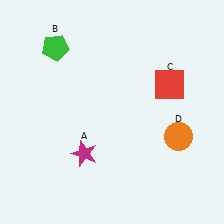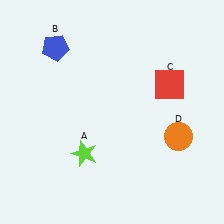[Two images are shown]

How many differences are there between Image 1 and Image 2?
There are 2 differences between the two images.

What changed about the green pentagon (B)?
In Image 1, B is green. In Image 2, it changed to blue.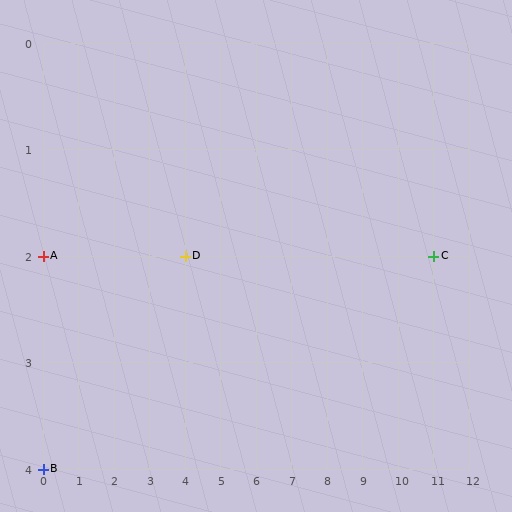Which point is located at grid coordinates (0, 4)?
Point B is at (0, 4).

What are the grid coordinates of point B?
Point B is at grid coordinates (0, 4).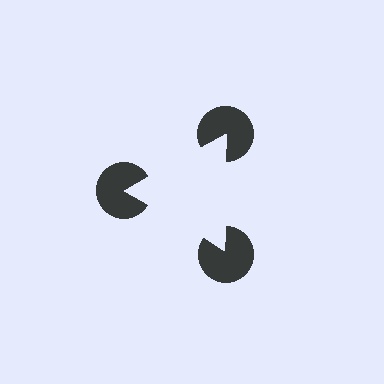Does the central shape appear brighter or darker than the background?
It typically appears slightly brighter than the background, even though no actual brightness change is drawn.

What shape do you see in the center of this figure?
An illusory triangle — its edges are inferred from the aligned wedge cuts in the pac-man discs, not physically drawn.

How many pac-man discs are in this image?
There are 3 — one at each vertex of the illusory triangle.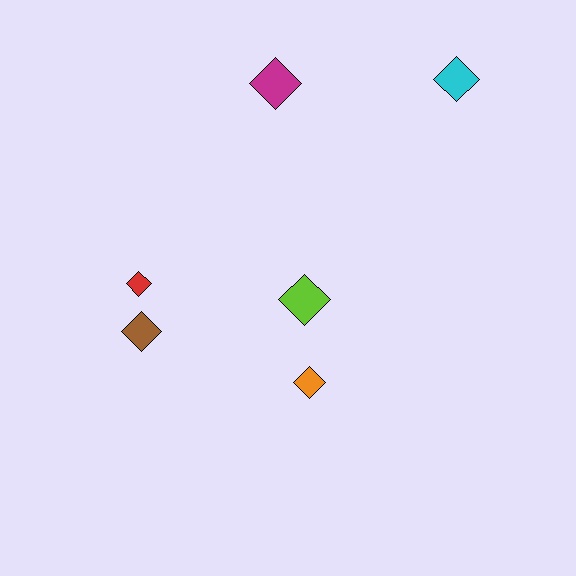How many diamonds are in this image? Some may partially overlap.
There are 6 diamonds.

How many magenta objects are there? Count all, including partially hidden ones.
There is 1 magenta object.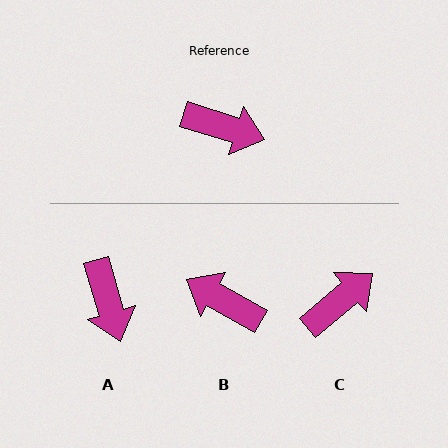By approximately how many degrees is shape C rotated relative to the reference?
Approximately 57 degrees counter-clockwise.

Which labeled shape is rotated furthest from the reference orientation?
B, about 168 degrees away.